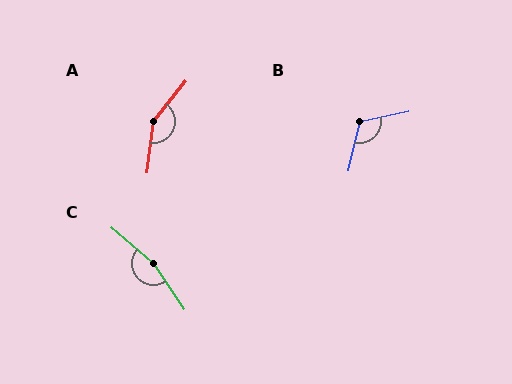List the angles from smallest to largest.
B (115°), A (149°), C (165°).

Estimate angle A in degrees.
Approximately 149 degrees.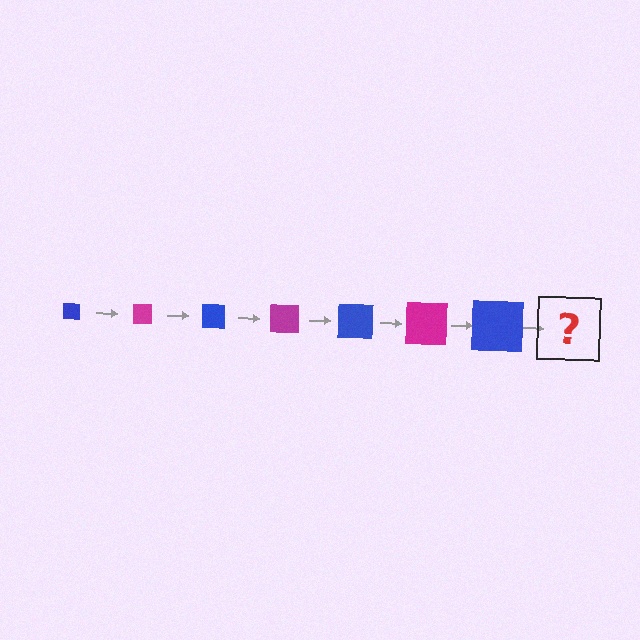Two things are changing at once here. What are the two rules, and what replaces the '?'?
The two rules are that the square grows larger each step and the color cycles through blue and magenta. The '?' should be a magenta square, larger than the previous one.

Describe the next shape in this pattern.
It should be a magenta square, larger than the previous one.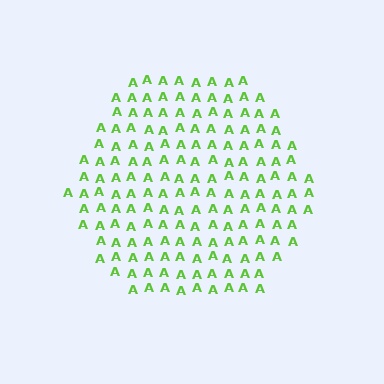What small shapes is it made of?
It is made of small letter A's.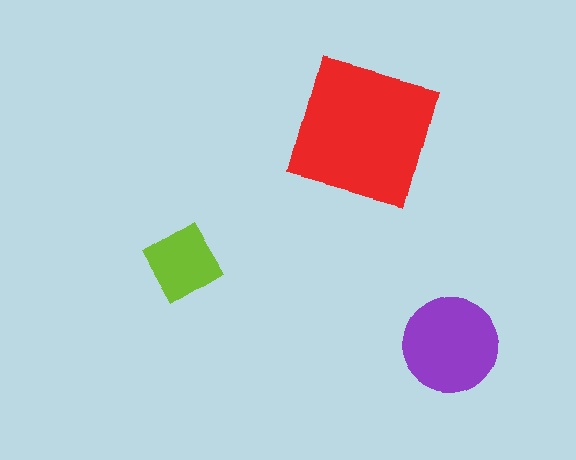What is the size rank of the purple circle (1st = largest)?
2nd.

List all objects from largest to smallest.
The red square, the purple circle, the lime diamond.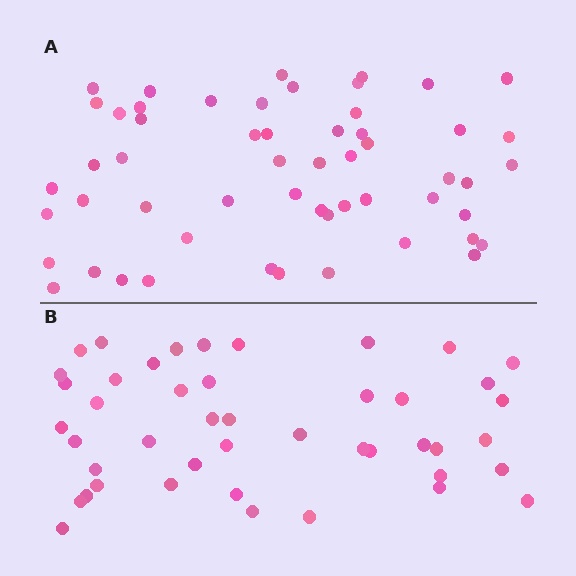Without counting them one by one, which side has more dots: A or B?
Region A (the top region) has more dots.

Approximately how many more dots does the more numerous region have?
Region A has roughly 10 or so more dots than region B.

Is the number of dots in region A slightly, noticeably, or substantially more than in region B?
Region A has only slightly more — the two regions are fairly close. The ratio is roughly 1.2 to 1.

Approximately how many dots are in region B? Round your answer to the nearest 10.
About 40 dots. (The exact count is 45, which rounds to 40.)